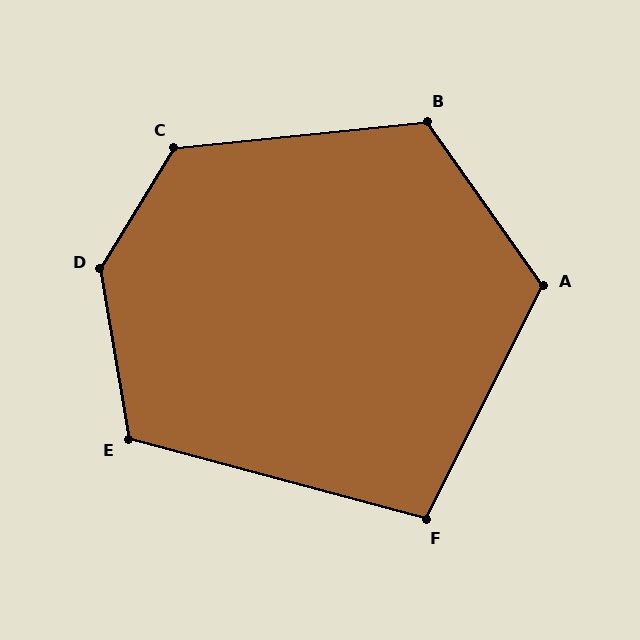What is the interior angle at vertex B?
Approximately 119 degrees (obtuse).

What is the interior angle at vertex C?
Approximately 127 degrees (obtuse).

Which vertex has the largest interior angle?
D, at approximately 139 degrees.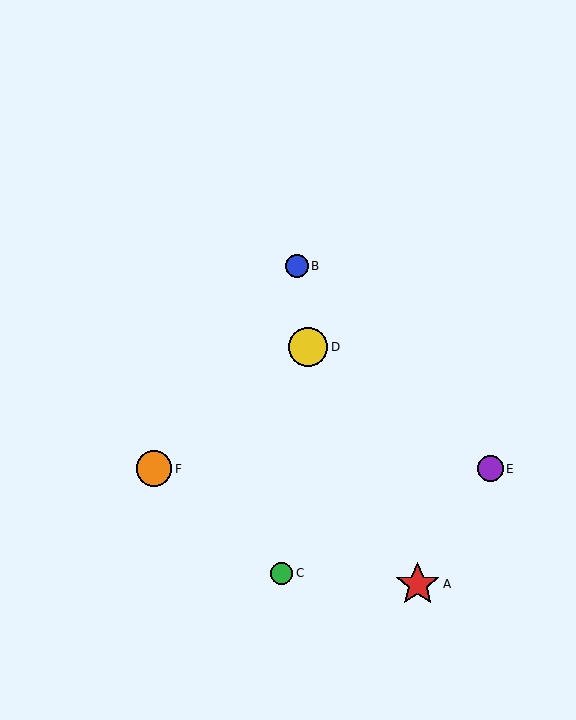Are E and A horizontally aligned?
No, E is at y≈469 and A is at y≈584.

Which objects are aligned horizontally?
Objects E, F are aligned horizontally.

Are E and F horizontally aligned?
Yes, both are at y≈469.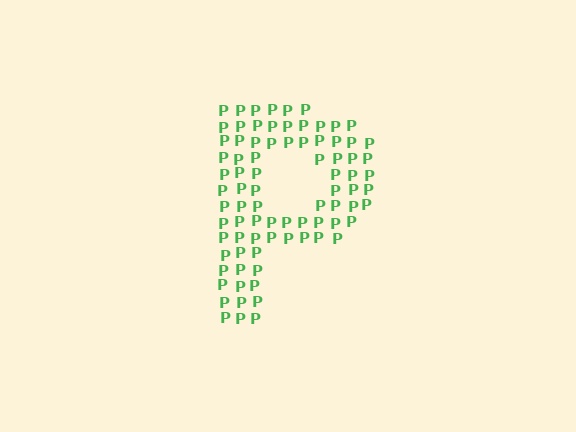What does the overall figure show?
The overall figure shows the letter P.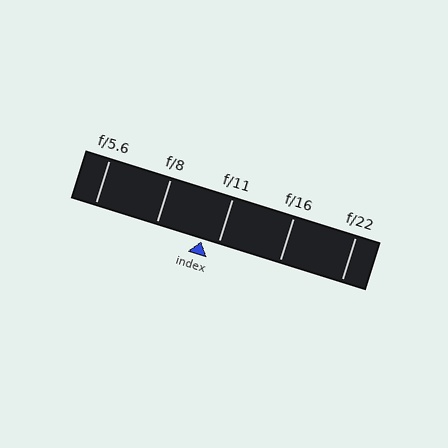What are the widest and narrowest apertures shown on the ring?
The widest aperture shown is f/5.6 and the narrowest is f/22.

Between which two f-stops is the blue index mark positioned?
The index mark is between f/8 and f/11.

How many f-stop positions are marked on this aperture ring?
There are 5 f-stop positions marked.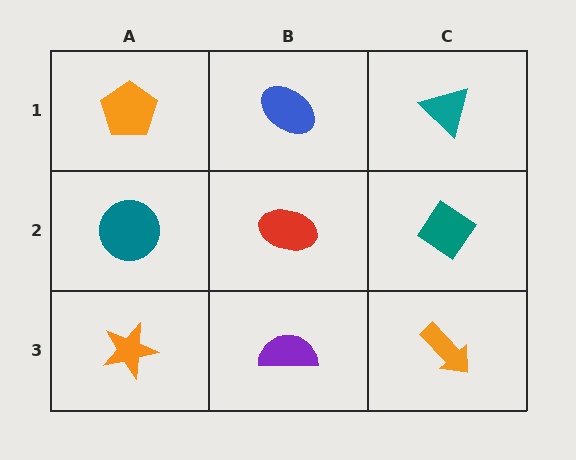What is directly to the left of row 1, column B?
An orange pentagon.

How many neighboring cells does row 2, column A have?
3.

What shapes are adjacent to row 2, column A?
An orange pentagon (row 1, column A), an orange star (row 3, column A), a red ellipse (row 2, column B).